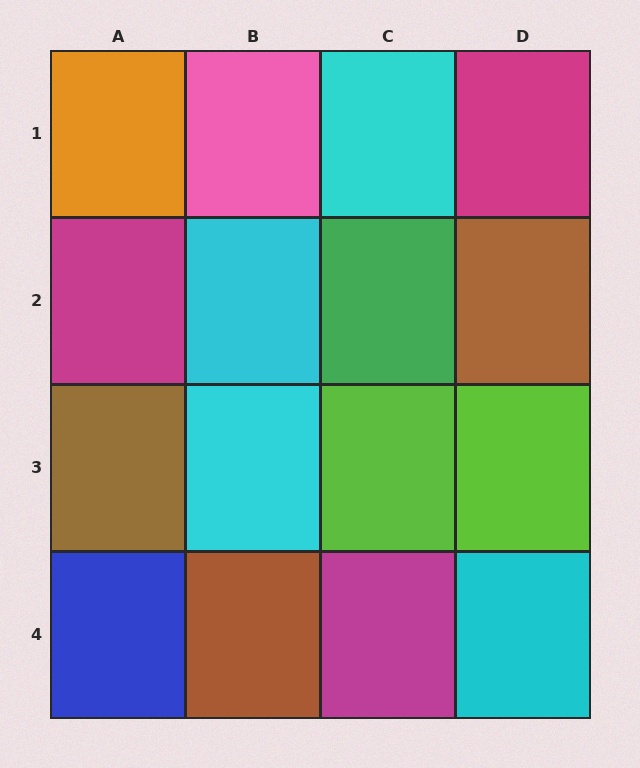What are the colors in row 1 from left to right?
Orange, pink, cyan, magenta.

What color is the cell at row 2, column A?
Magenta.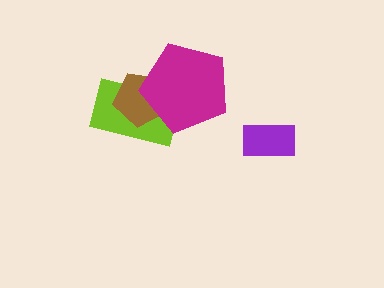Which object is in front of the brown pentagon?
The magenta pentagon is in front of the brown pentagon.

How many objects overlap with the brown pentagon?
2 objects overlap with the brown pentagon.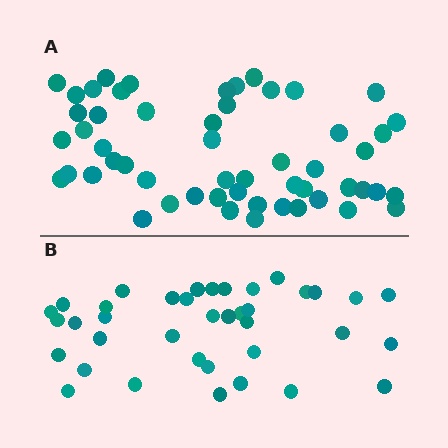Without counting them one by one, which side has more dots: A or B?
Region A (the top region) has more dots.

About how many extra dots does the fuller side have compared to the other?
Region A has approximately 15 more dots than region B.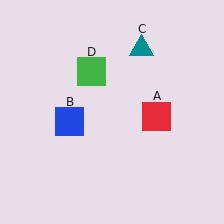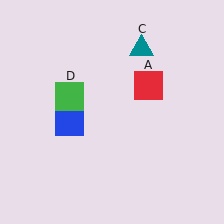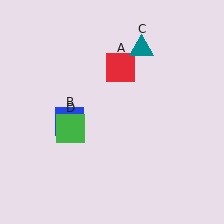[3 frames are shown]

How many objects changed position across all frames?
2 objects changed position: red square (object A), green square (object D).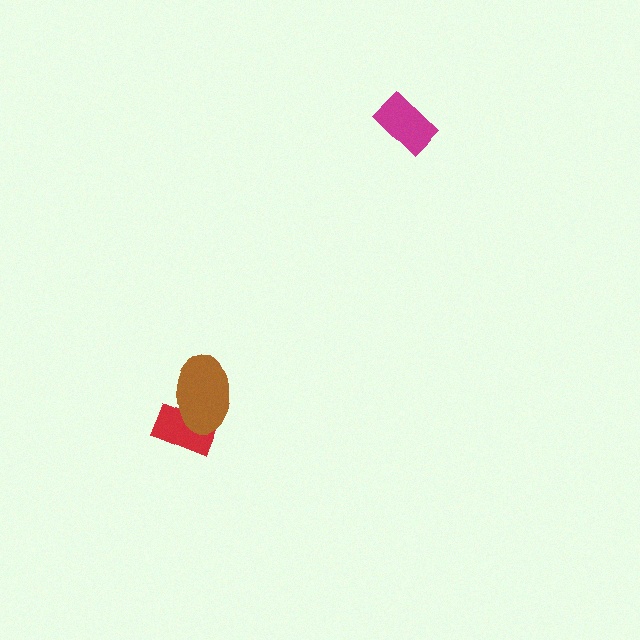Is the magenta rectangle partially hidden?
No, no other shape covers it.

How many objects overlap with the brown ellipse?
1 object overlaps with the brown ellipse.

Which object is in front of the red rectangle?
The brown ellipse is in front of the red rectangle.